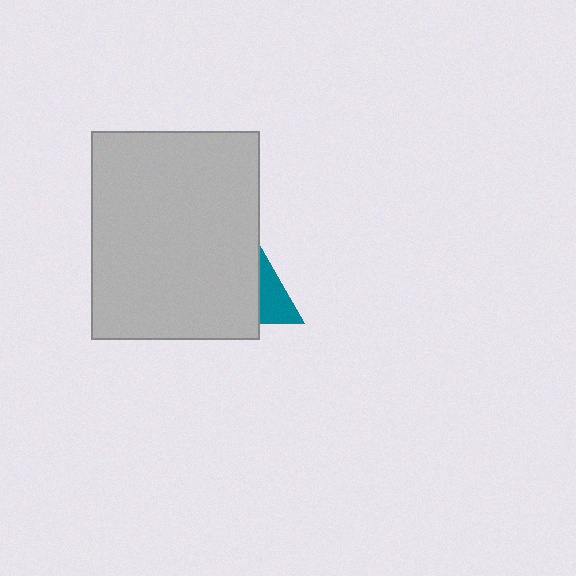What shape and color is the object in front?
The object in front is a light gray rectangle.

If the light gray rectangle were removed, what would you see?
You would see the complete teal triangle.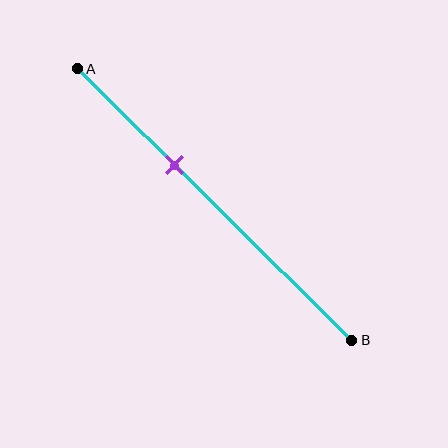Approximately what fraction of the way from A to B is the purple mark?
The purple mark is approximately 35% of the way from A to B.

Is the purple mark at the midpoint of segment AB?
No, the mark is at about 35% from A, not at the 50% midpoint.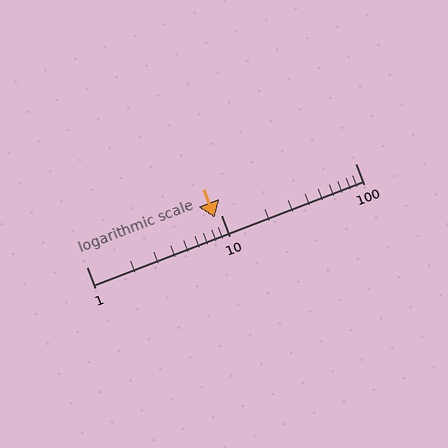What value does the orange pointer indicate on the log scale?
The pointer indicates approximately 9.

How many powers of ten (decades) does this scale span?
The scale spans 2 decades, from 1 to 100.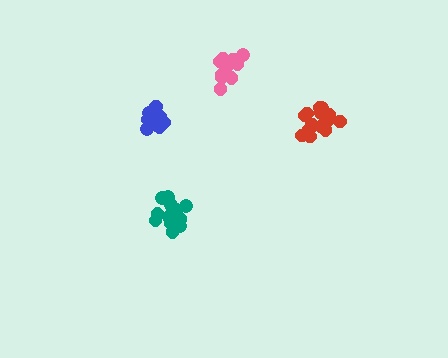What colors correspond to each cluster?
The clusters are colored: pink, blue, teal, red.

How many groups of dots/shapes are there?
There are 4 groups.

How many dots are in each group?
Group 1: 12 dots, Group 2: 9 dots, Group 3: 14 dots, Group 4: 14 dots (49 total).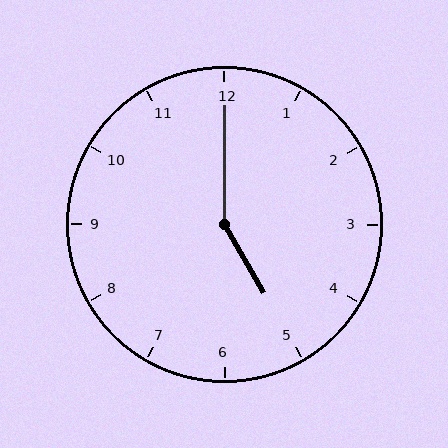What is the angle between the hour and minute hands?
Approximately 150 degrees.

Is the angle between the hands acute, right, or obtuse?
It is obtuse.